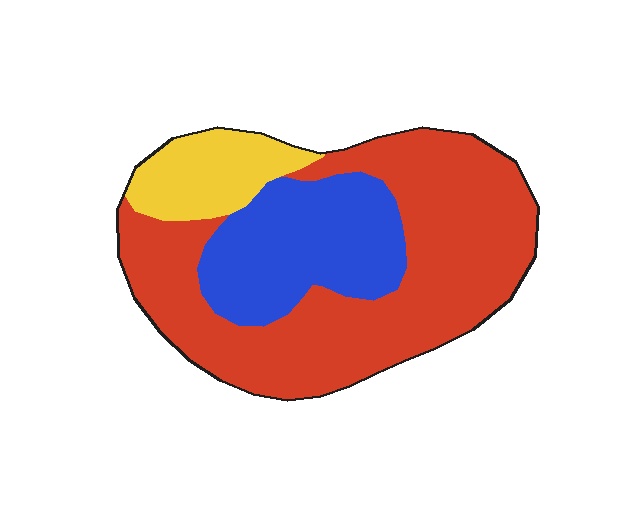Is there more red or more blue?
Red.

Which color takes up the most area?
Red, at roughly 60%.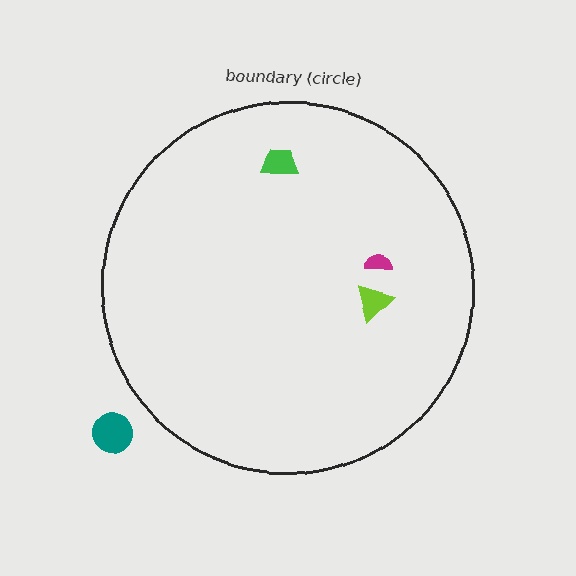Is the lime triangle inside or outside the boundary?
Inside.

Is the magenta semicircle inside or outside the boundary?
Inside.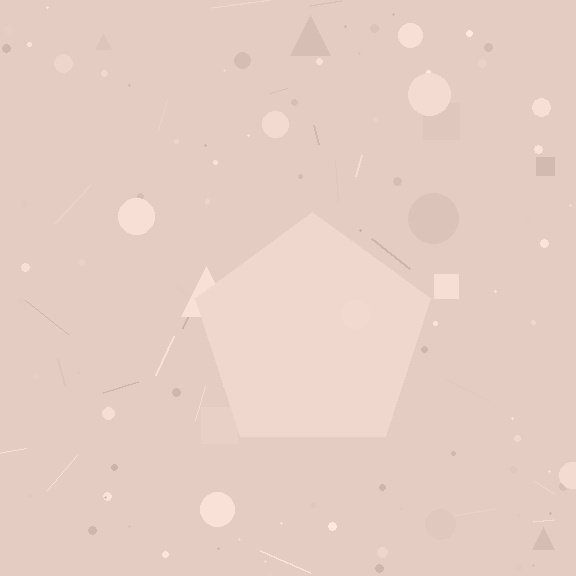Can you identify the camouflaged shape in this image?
The camouflaged shape is a pentagon.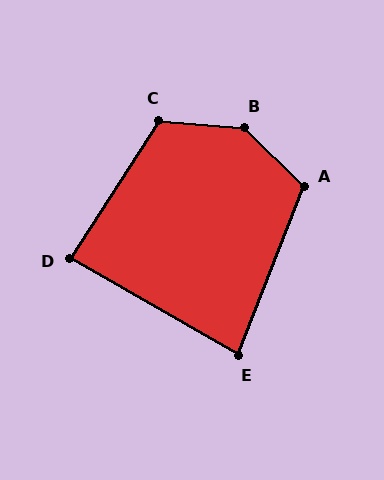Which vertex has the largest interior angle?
B, at approximately 140 degrees.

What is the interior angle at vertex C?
Approximately 118 degrees (obtuse).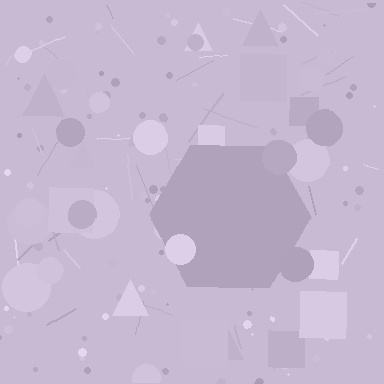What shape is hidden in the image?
A hexagon is hidden in the image.